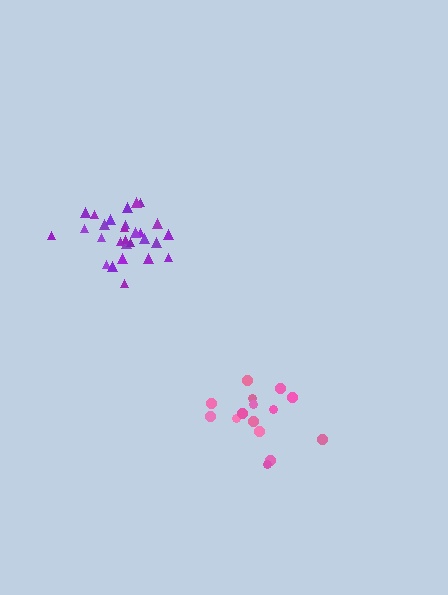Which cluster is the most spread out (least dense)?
Pink.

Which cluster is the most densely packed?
Purple.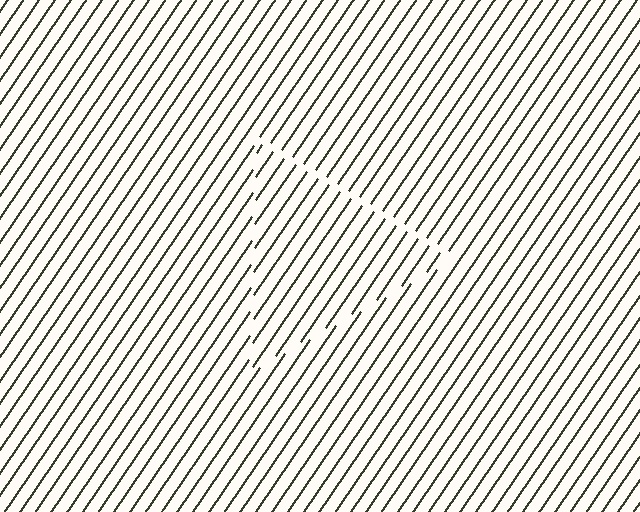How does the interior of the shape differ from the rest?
The interior of the shape contains the same grating, shifted by half a period — the contour is defined by the phase discontinuity where line-ends from the inner and outer gratings abut.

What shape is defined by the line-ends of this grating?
An illusory triangle. The interior of the shape contains the same grating, shifted by half a period — the contour is defined by the phase discontinuity where line-ends from the inner and outer gratings abut.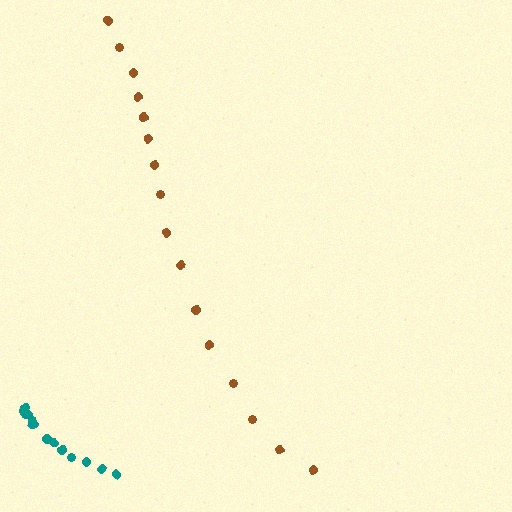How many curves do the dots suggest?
There are 2 distinct paths.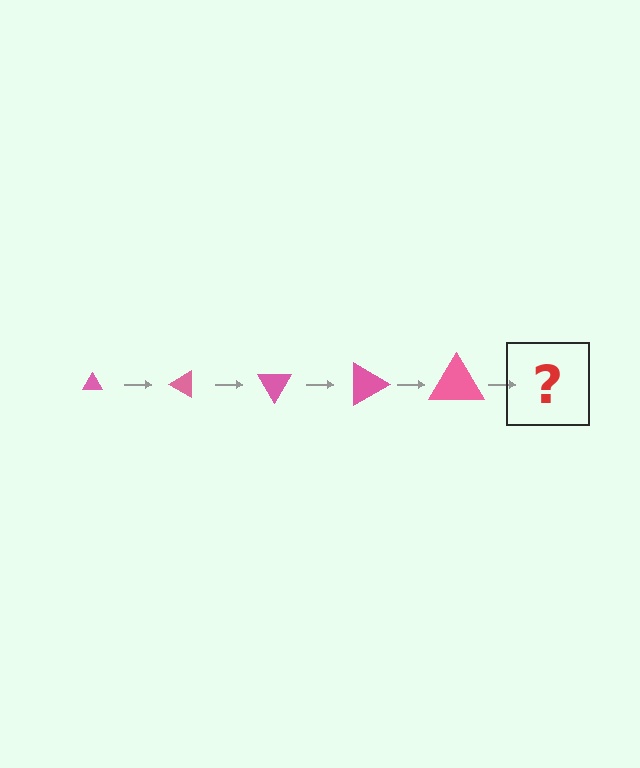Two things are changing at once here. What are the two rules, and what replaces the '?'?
The two rules are that the triangle grows larger each step and it rotates 30 degrees each step. The '?' should be a triangle, larger than the previous one and rotated 150 degrees from the start.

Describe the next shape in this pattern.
It should be a triangle, larger than the previous one and rotated 150 degrees from the start.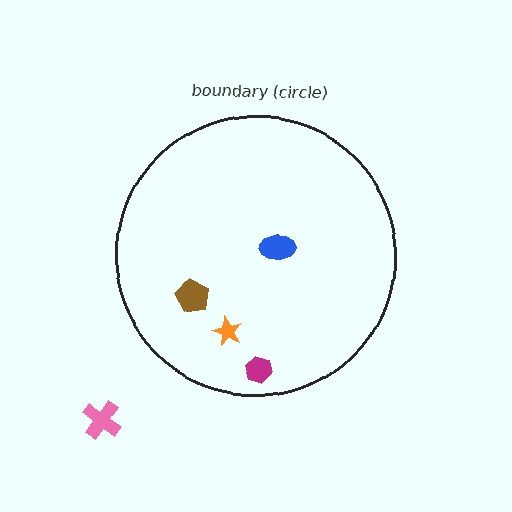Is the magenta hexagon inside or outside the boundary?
Inside.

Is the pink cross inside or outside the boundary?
Outside.